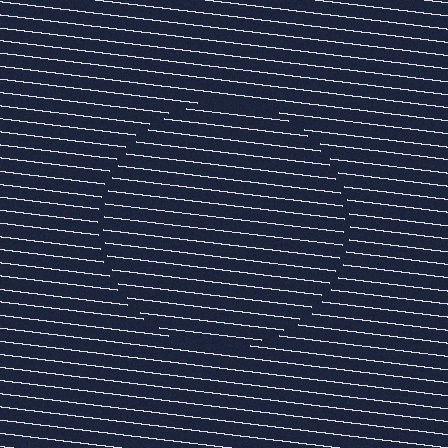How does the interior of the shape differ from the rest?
The interior of the shape contains the same grating, shifted by half a period — the contour is defined by the phase discontinuity where line-ends from the inner and outer gratings abut.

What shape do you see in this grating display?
An illusory circle. The interior of the shape contains the same grating, shifted by half a period — the contour is defined by the phase discontinuity where line-ends from the inner and outer gratings abut.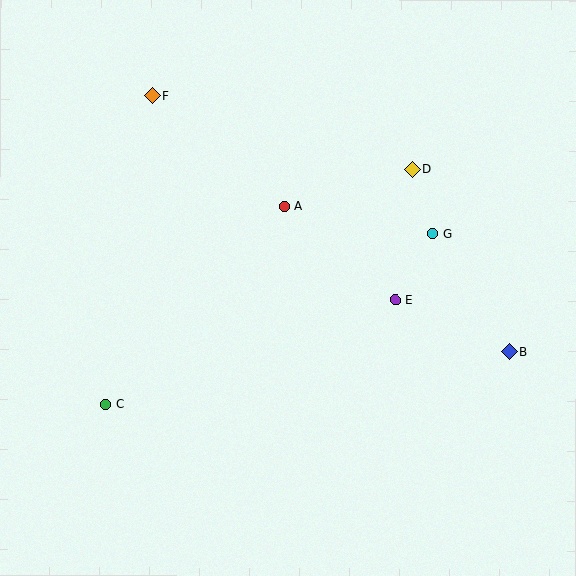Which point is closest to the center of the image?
Point A at (285, 206) is closest to the center.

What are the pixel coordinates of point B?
Point B is at (509, 352).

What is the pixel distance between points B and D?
The distance between B and D is 207 pixels.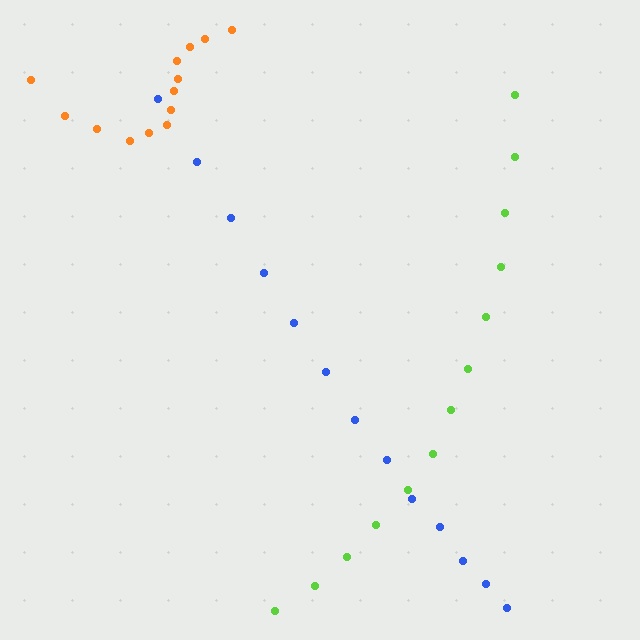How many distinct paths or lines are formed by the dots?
There are 3 distinct paths.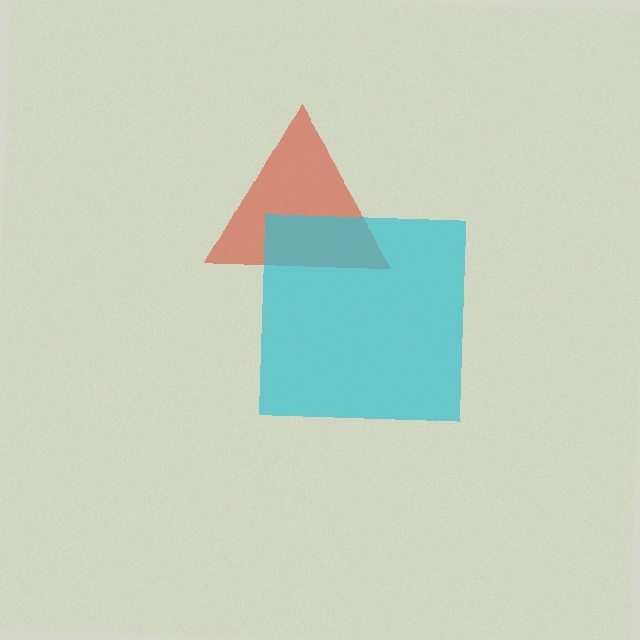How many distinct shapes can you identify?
There are 2 distinct shapes: a red triangle, a cyan square.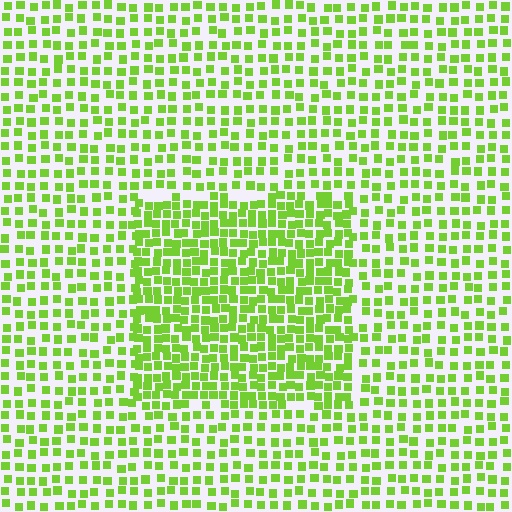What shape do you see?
I see a rectangle.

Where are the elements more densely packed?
The elements are more densely packed inside the rectangle boundary.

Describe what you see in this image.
The image contains small lime elements arranged at two different densities. A rectangle-shaped region is visible where the elements are more densely packed than the surrounding area.